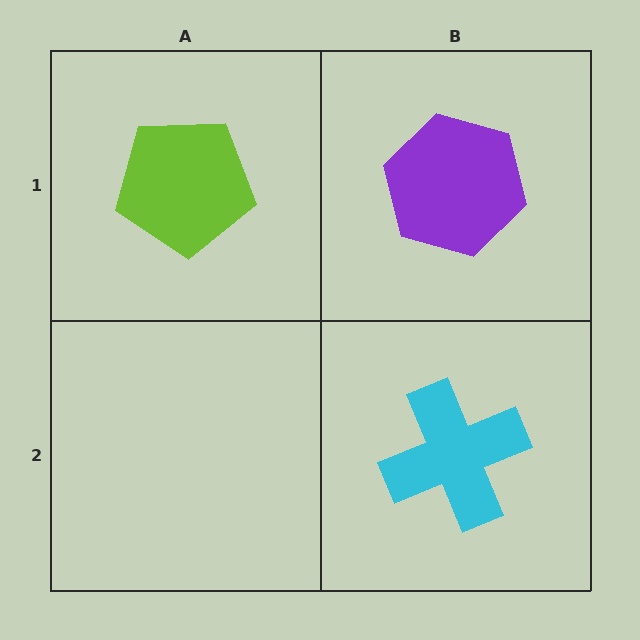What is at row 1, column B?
A purple hexagon.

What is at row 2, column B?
A cyan cross.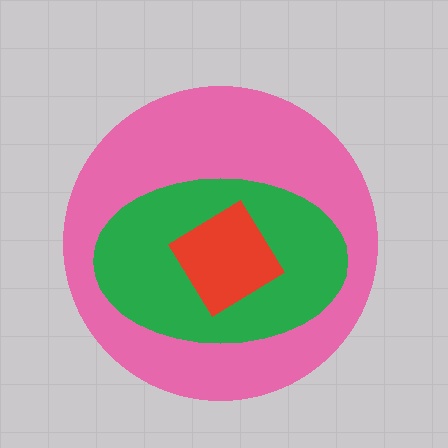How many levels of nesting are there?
3.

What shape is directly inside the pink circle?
The green ellipse.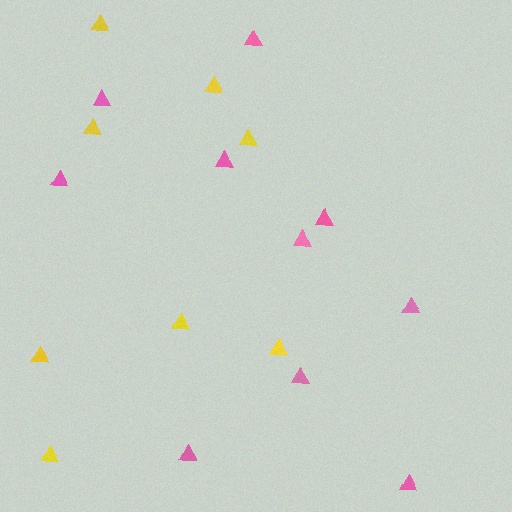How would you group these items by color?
There are 2 groups: one group of yellow triangles (8) and one group of pink triangles (10).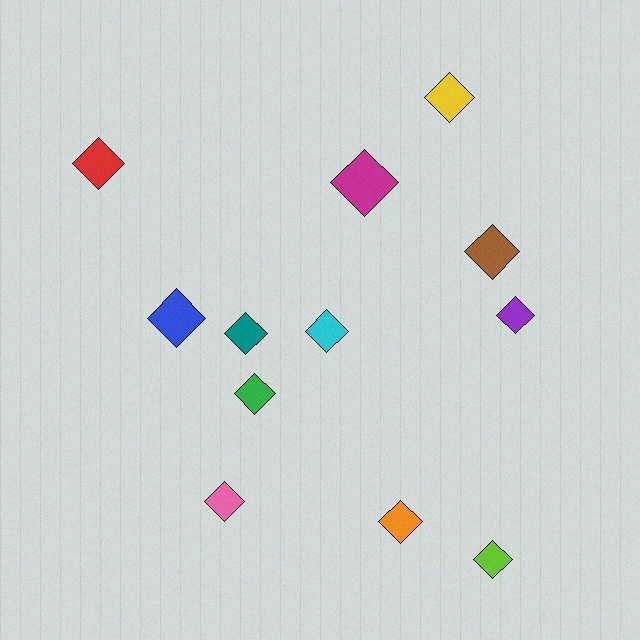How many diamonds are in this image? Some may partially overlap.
There are 12 diamonds.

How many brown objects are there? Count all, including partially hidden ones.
There is 1 brown object.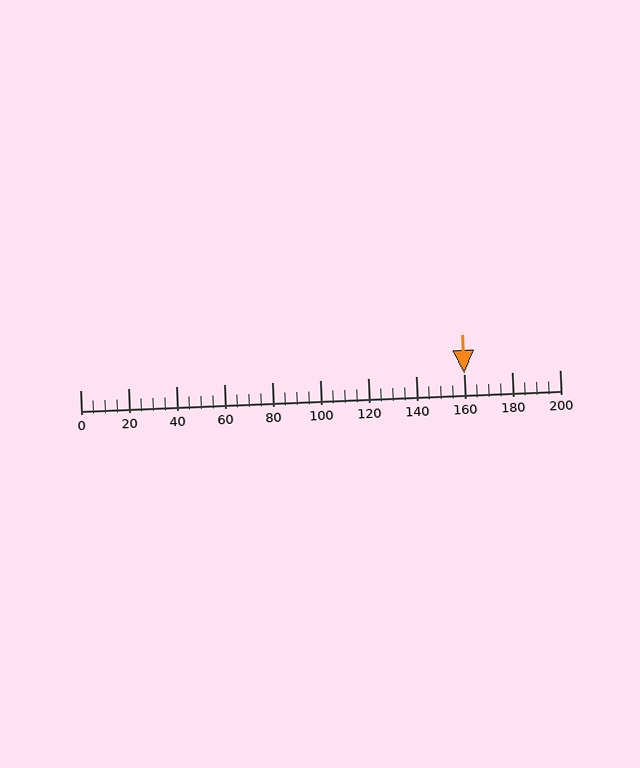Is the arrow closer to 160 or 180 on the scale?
The arrow is closer to 160.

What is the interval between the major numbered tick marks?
The major tick marks are spaced 20 units apart.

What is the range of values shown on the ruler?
The ruler shows values from 0 to 200.